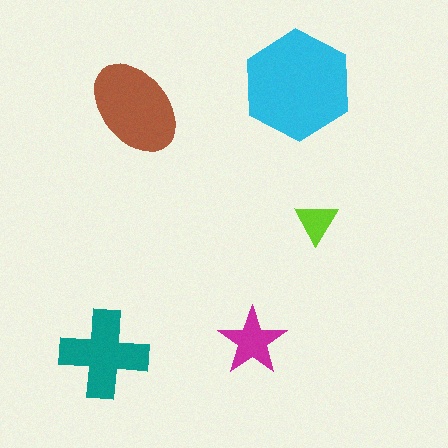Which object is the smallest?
The lime triangle.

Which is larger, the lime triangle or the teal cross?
The teal cross.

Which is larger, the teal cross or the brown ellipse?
The brown ellipse.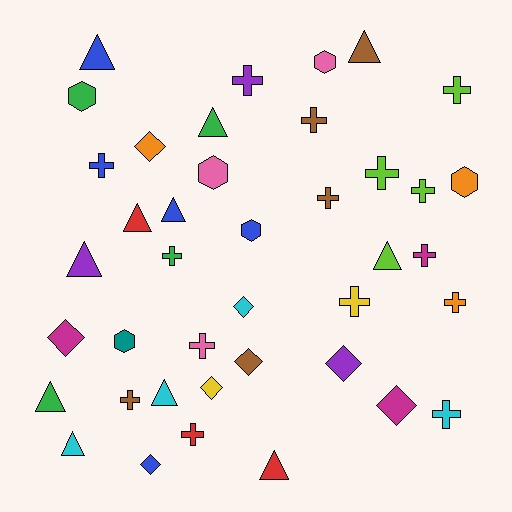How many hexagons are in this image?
There are 6 hexagons.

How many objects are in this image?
There are 40 objects.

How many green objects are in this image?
There are 4 green objects.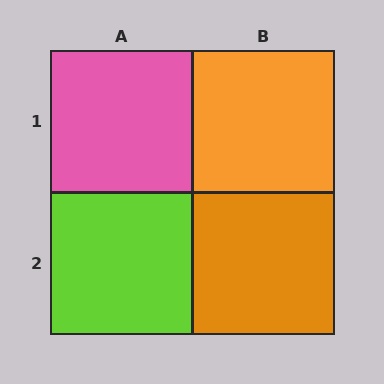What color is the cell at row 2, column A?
Lime.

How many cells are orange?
2 cells are orange.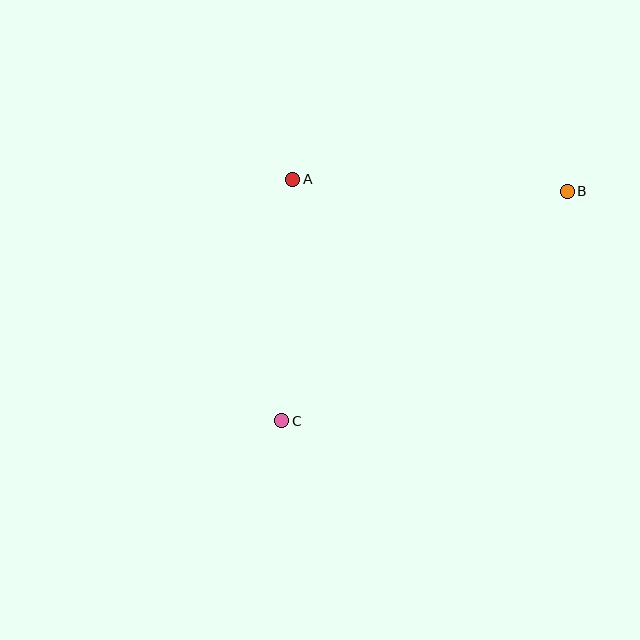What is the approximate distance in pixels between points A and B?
The distance between A and B is approximately 274 pixels.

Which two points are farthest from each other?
Points B and C are farthest from each other.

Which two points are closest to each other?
Points A and C are closest to each other.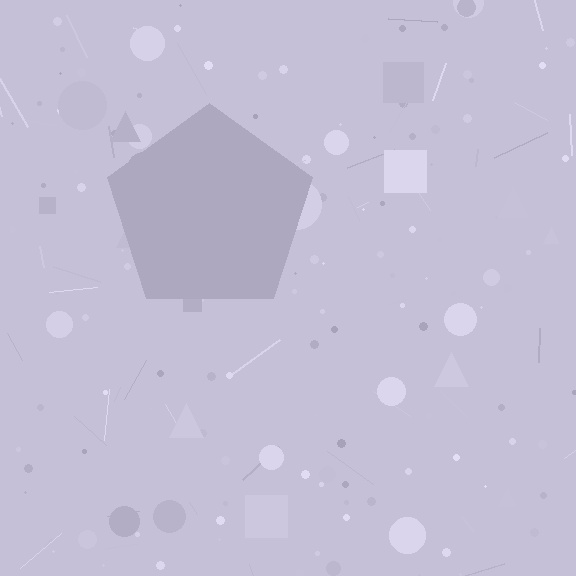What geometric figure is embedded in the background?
A pentagon is embedded in the background.